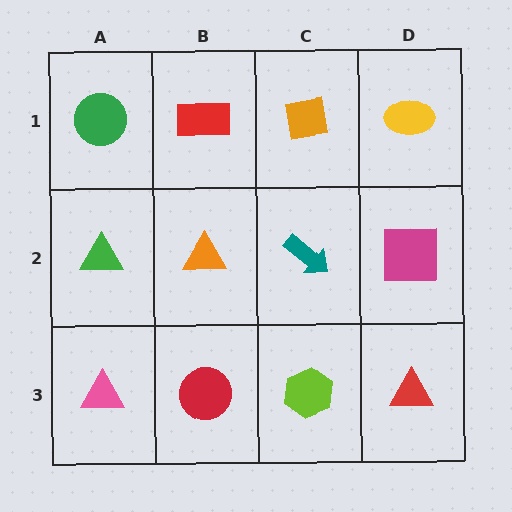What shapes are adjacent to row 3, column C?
A teal arrow (row 2, column C), a red circle (row 3, column B), a red triangle (row 3, column D).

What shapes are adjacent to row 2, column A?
A green circle (row 1, column A), a pink triangle (row 3, column A), an orange triangle (row 2, column B).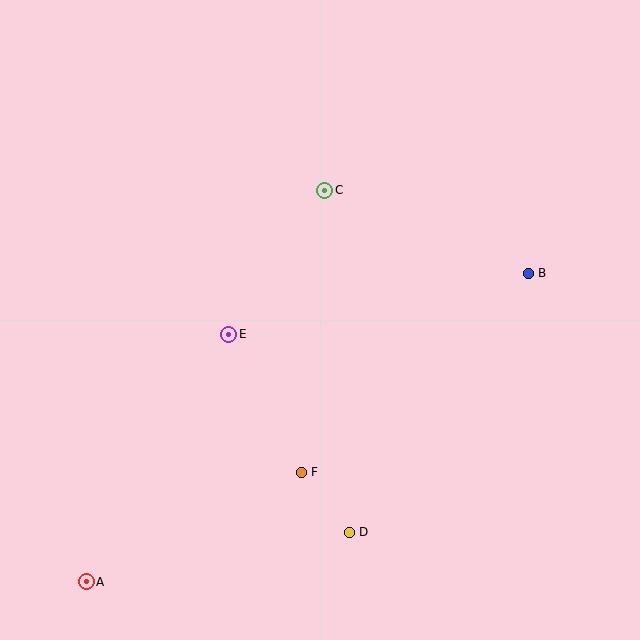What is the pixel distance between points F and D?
The distance between F and D is 77 pixels.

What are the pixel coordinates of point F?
Point F is at (301, 472).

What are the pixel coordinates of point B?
Point B is at (528, 273).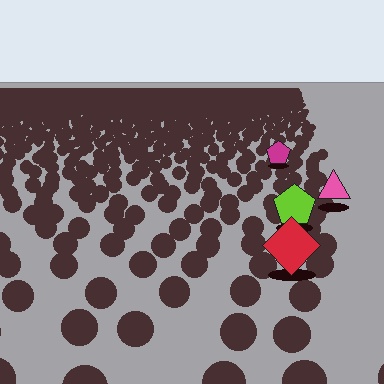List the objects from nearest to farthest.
From nearest to farthest: the red diamond, the lime pentagon, the pink triangle, the magenta pentagon.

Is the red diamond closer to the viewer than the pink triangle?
Yes. The red diamond is closer — you can tell from the texture gradient: the ground texture is coarser near it.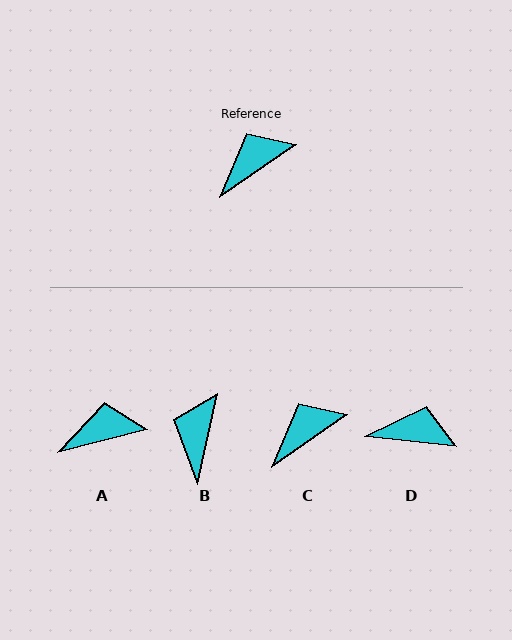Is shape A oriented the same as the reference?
No, it is off by about 20 degrees.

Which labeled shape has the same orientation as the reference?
C.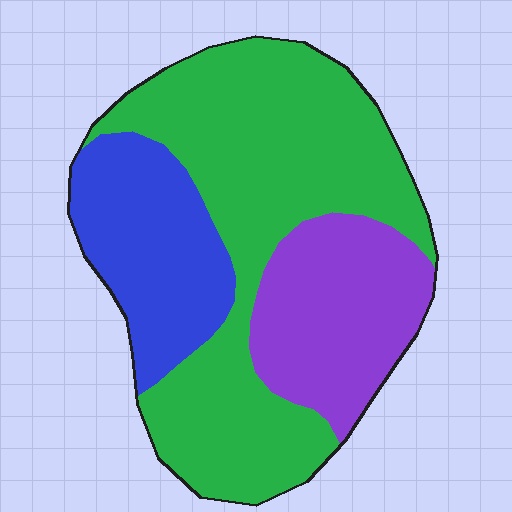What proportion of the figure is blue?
Blue takes up less than a quarter of the figure.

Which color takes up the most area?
Green, at roughly 55%.